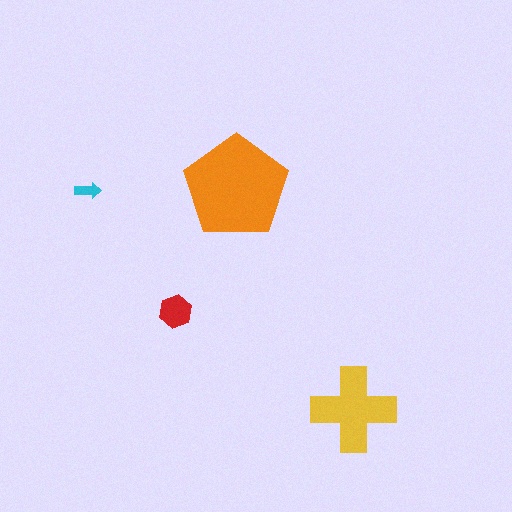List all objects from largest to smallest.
The orange pentagon, the yellow cross, the red hexagon, the cyan arrow.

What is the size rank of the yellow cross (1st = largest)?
2nd.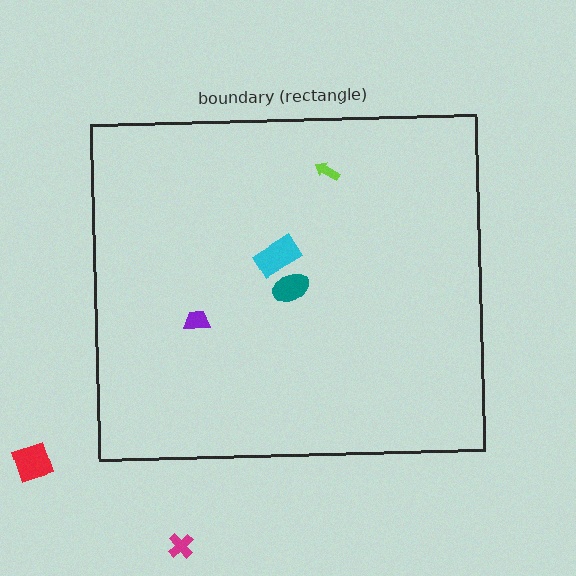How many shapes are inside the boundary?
4 inside, 2 outside.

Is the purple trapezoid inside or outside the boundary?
Inside.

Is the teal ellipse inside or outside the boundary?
Inside.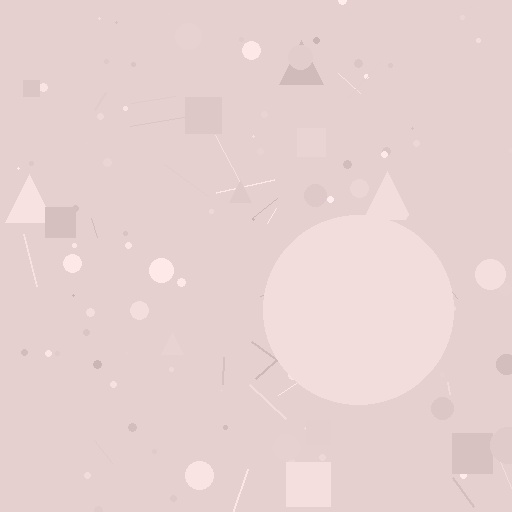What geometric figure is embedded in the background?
A circle is embedded in the background.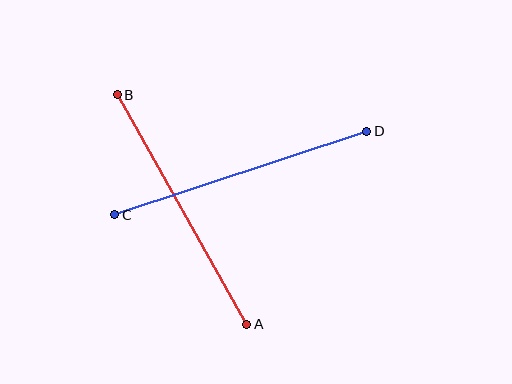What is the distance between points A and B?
The distance is approximately 264 pixels.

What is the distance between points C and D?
The distance is approximately 265 pixels.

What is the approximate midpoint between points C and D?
The midpoint is at approximately (241, 173) pixels.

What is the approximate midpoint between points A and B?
The midpoint is at approximately (182, 210) pixels.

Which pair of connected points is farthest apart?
Points C and D are farthest apart.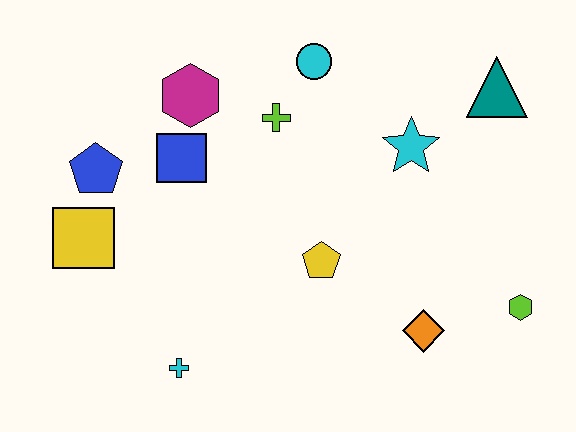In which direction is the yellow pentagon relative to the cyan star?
The yellow pentagon is below the cyan star.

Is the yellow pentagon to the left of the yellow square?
No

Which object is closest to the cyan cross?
The yellow square is closest to the cyan cross.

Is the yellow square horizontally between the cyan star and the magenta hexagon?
No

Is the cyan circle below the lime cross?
No